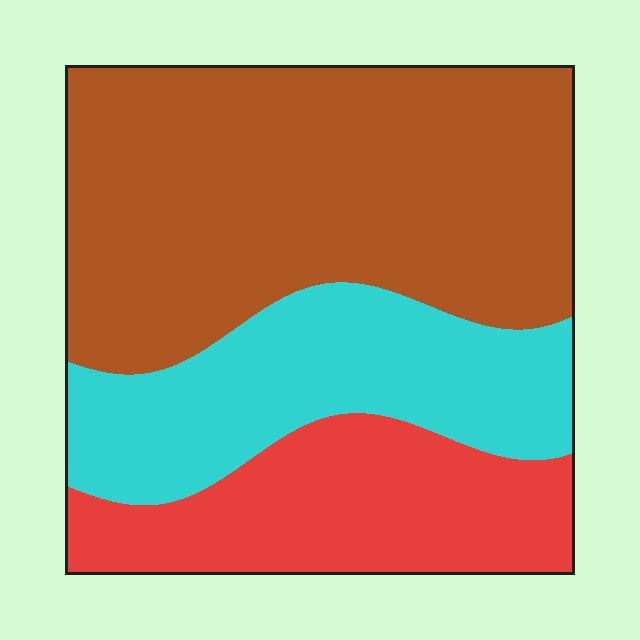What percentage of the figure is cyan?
Cyan covers 26% of the figure.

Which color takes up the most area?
Brown, at roughly 50%.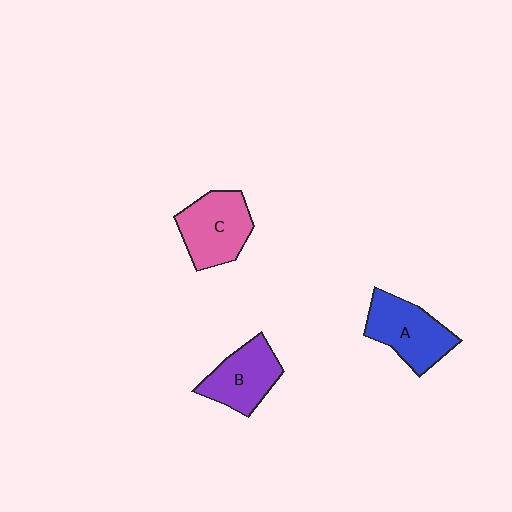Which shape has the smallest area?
Shape B (purple).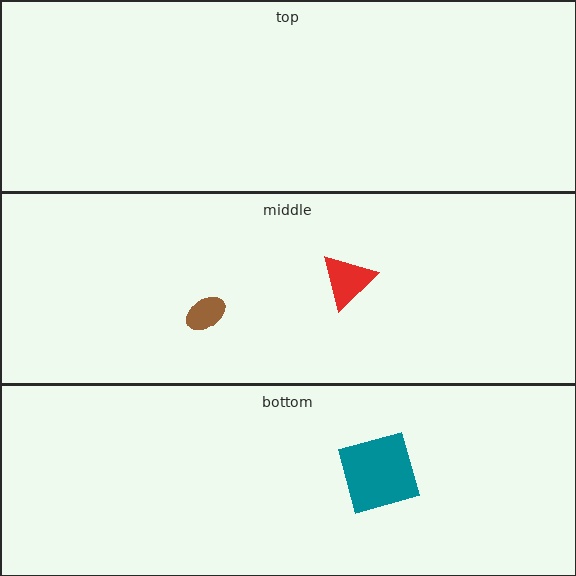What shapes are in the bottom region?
The teal square.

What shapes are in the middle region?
The red triangle, the brown ellipse.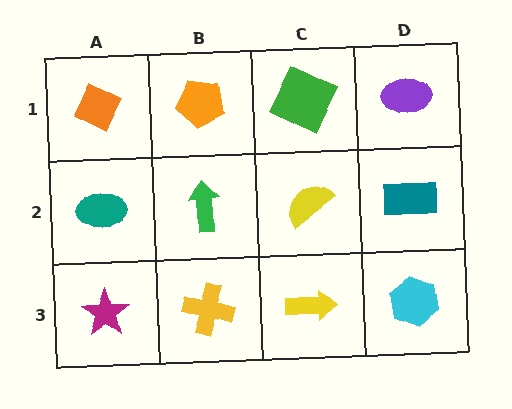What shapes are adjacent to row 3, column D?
A teal rectangle (row 2, column D), a yellow arrow (row 3, column C).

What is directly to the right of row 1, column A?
An orange pentagon.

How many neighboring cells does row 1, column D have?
2.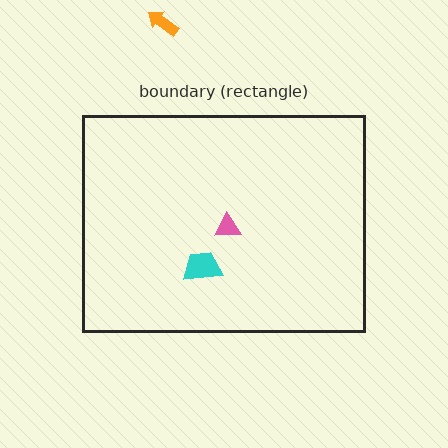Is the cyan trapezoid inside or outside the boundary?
Inside.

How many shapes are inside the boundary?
2 inside, 1 outside.